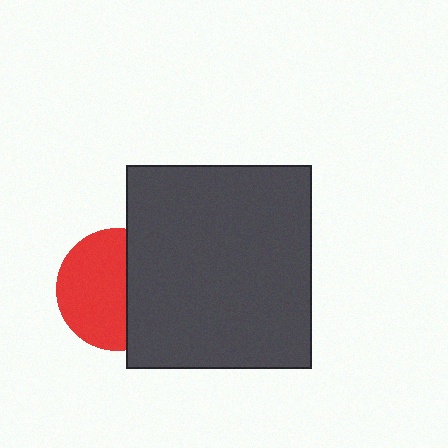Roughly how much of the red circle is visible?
About half of it is visible (roughly 58%).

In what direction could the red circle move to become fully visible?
The red circle could move left. That would shift it out from behind the dark gray rectangle entirely.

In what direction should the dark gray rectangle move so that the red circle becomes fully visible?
The dark gray rectangle should move right. That is the shortest direction to clear the overlap and leave the red circle fully visible.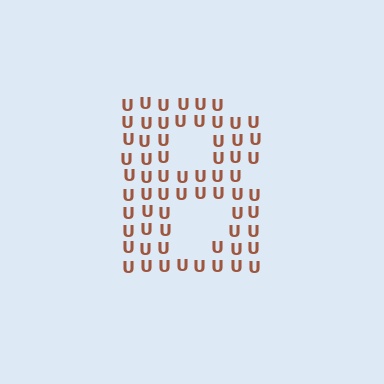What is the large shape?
The large shape is the letter B.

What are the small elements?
The small elements are letter U's.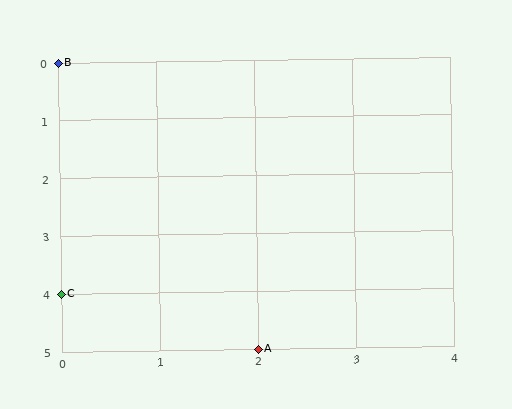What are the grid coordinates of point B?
Point B is at grid coordinates (0, 0).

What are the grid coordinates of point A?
Point A is at grid coordinates (2, 5).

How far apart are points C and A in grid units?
Points C and A are 2 columns and 1 row apart (about 2.2 grid units diagonally).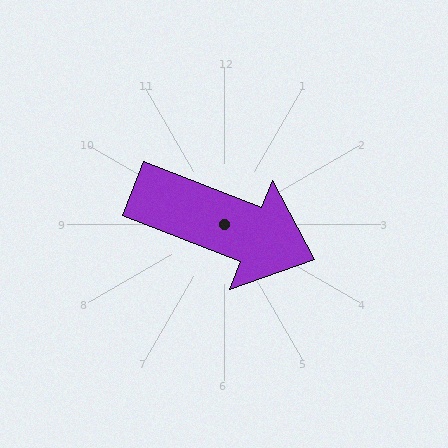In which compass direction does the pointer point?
East.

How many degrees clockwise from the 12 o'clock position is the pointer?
Approximately 111 degrees.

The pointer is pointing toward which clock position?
Roughly 4 o'clock.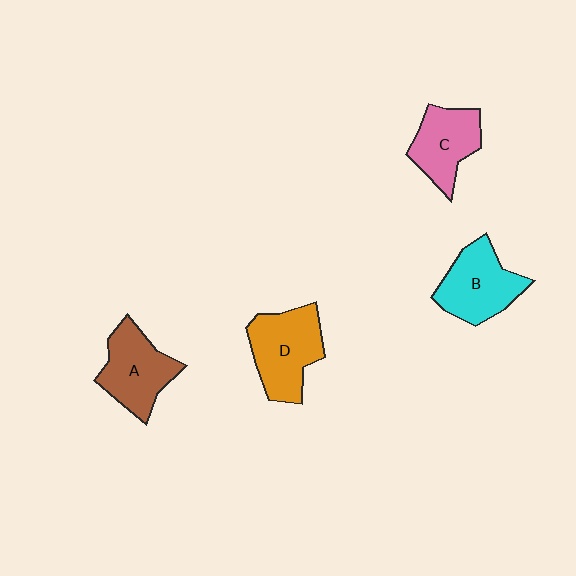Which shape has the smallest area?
Shape C (pink).